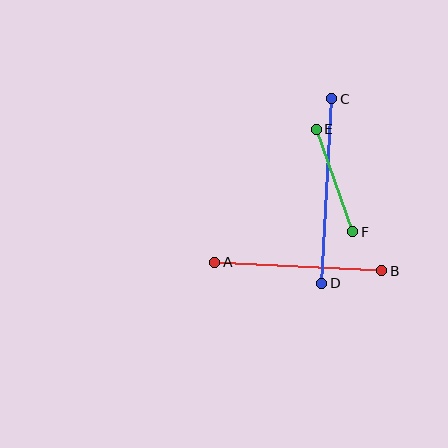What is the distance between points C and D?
The distance is approximately 185 pixels.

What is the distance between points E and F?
The distance is approximately 109 pixels.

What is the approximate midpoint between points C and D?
The midpoint is at approximately (327, 191) pixels.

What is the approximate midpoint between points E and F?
The midpoint is at approximately (335, 180) pixels.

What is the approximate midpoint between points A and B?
The midpoint is at approximately (298, 266) pixels.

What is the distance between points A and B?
The distance is approximately 167 pixels.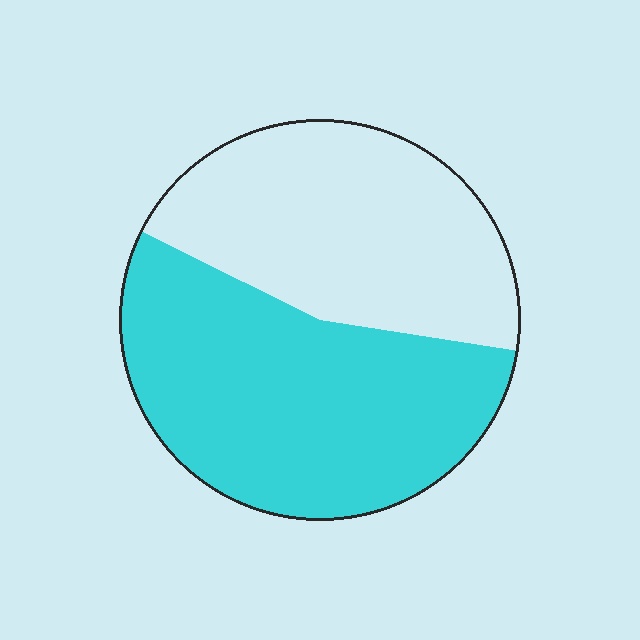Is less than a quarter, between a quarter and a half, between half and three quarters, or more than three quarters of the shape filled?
Between half and three quarters.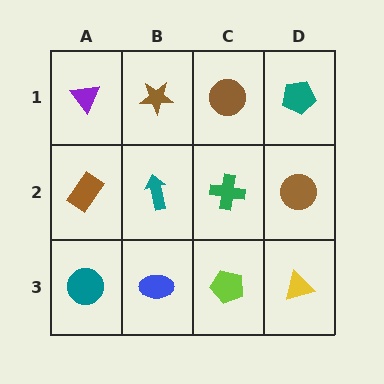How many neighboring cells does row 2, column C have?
4.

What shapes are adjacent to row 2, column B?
A brown star (row 1, column B), a blue ellipse (row 3, column B), a brown rectangle (row 2, column A), a green cross (row 2, column C).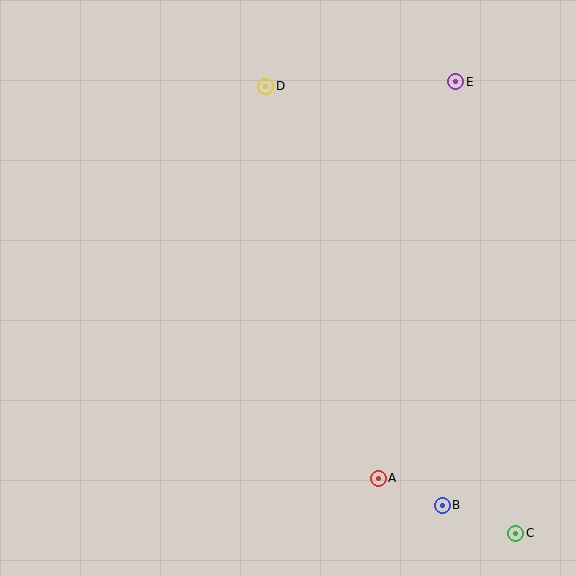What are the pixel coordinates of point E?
Point E is at (456, 82).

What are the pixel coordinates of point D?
Point D is at (266, 86).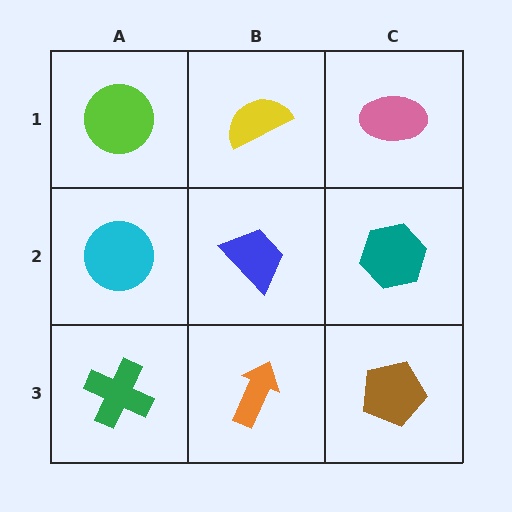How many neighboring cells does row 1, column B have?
3.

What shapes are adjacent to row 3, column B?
A blue trapezoid (row 2, column B), a green cross (row 3, column A), a brown pentagon (row 3, column C).